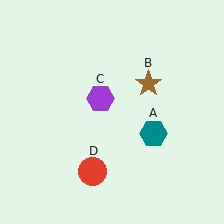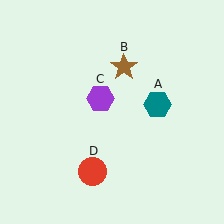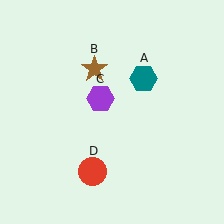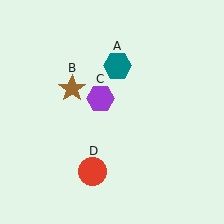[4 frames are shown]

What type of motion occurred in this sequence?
The teal hexagon (object A), brown star (object B) rotated counterclockwise around the center of the scene.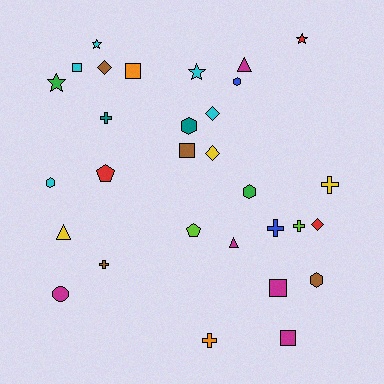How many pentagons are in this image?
There are 2 pentagons.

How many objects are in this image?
There are 30 objects.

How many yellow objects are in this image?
There are 3 yellow objects.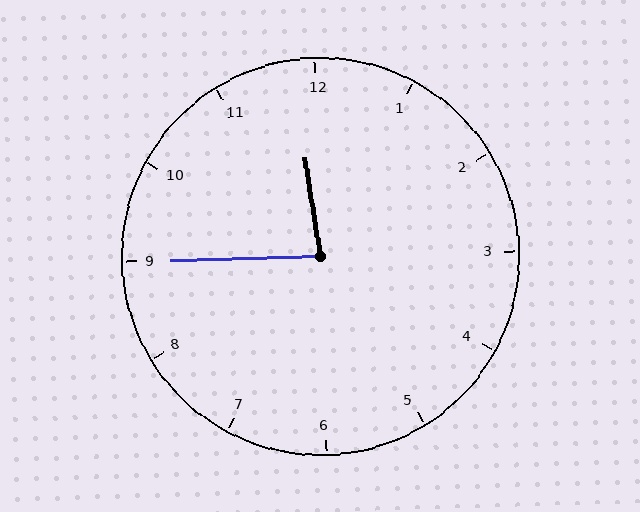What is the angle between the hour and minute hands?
Approximately 82 degrees.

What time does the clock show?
11:45.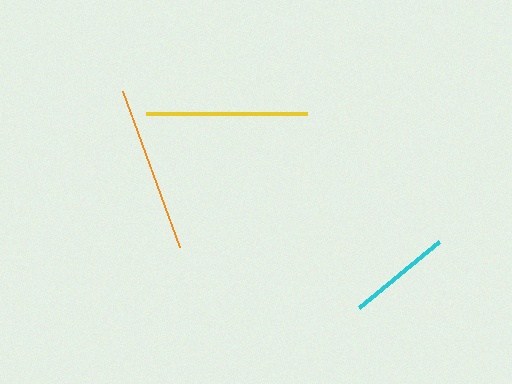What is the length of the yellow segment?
The yellow segment is approximately 161 pixels long.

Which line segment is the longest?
The orange line is the longest at approximately 166 pixels.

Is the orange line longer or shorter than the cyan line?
The orange line is longer than the cyan line.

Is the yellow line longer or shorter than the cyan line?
The yellow line is longer than the cyan line.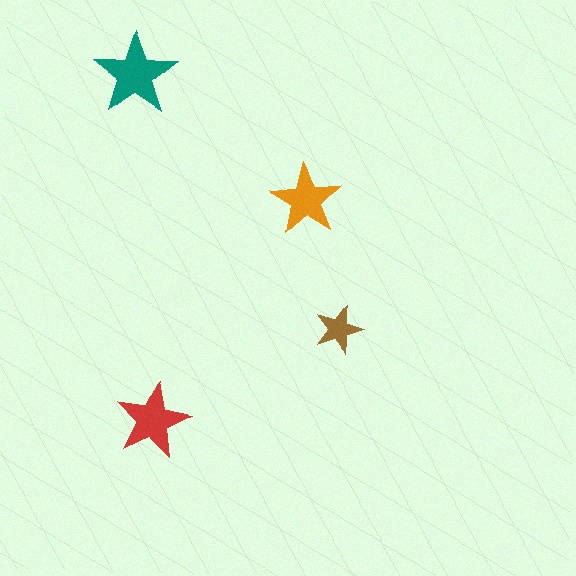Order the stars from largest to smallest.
the teal one, the red one, the orange one, the brown one.